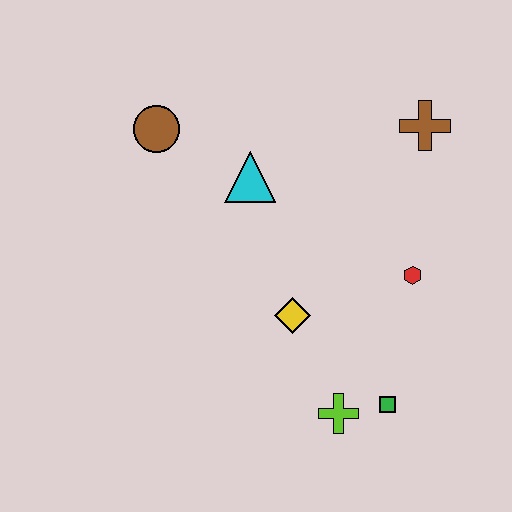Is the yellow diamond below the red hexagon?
Yes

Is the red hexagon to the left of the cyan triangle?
No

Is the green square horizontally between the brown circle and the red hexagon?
Yes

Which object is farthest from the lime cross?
The brown circle is farthest from the lime cross.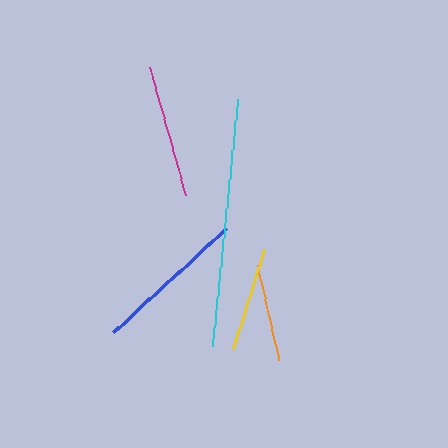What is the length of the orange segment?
The orange segment is approximately 98 pixels long.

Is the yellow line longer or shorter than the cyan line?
The cyan line is longer than the yellow line.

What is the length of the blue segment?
The blue segment is approximately 153 pixels long.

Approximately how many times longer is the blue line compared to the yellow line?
The blue line is approximately 1.5 times the length of the yellow line.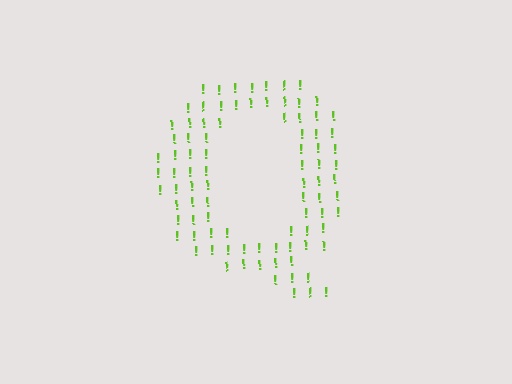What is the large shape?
The large shape is the letter Q.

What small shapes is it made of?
It is made of small exclamation marks.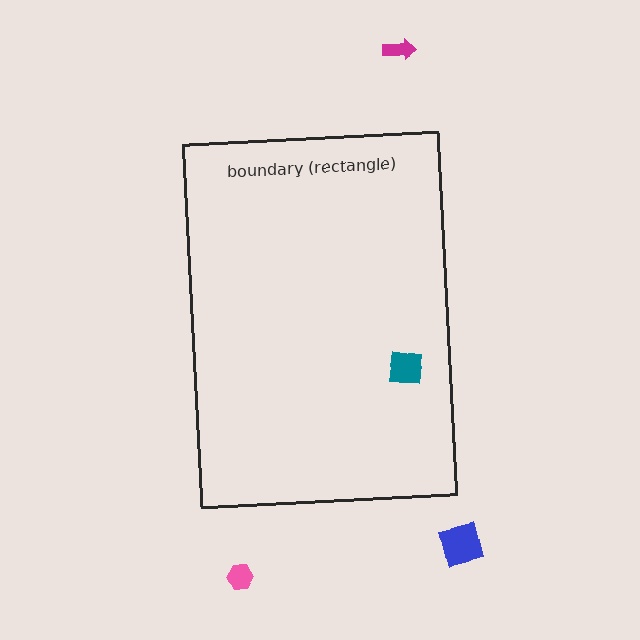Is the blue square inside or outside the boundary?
Outside.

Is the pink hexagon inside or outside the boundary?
Outside.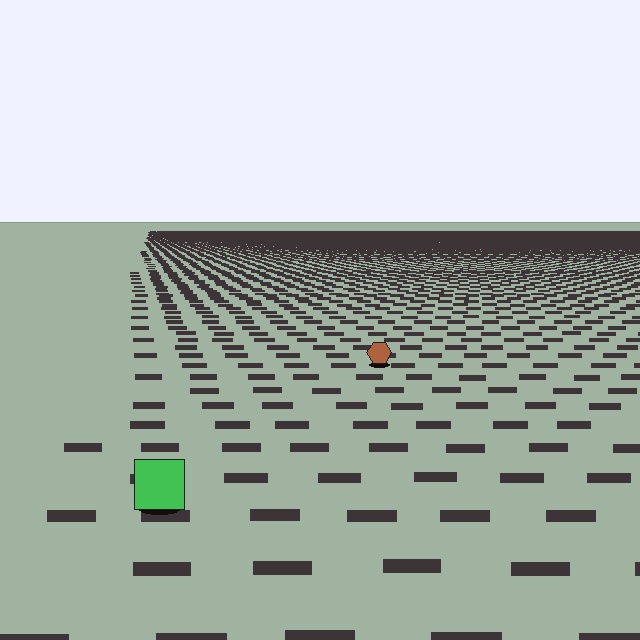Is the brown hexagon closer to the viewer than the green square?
No. The green square is closer — you can tell from the texture gradient: the ground texture is coarser near it.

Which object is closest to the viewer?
The green square is closest. The texture marks near it are larger and more spread out.